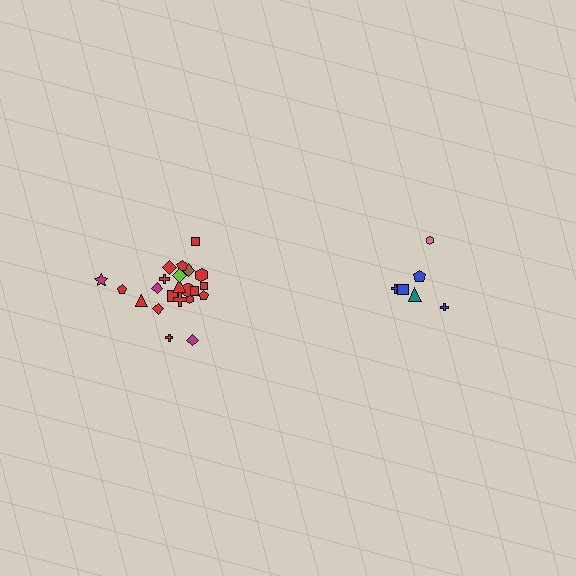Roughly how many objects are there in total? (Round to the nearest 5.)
Roughly 30 objects in total.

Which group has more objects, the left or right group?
The left group.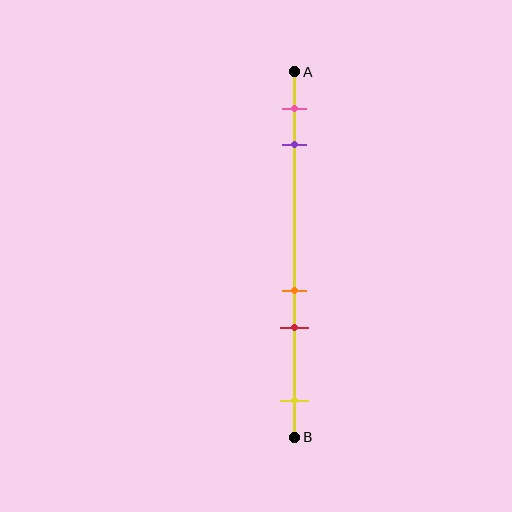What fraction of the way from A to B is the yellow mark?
The yellow mark is approximately 90% (0.9) of the way from A to B.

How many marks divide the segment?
There are 5 marks dividing the segment.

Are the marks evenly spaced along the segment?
No, the marks are not evenly spaced.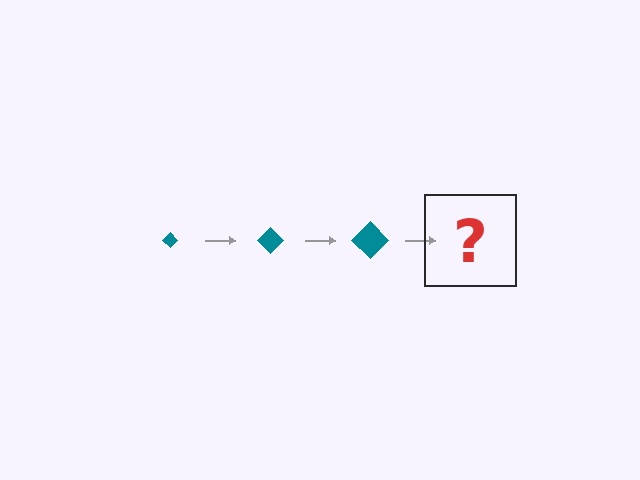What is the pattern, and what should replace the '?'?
The pattern is that the diamond gets progressively larger each step. The '?' should be a teal diamond, larger than the previous one.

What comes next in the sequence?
The next element should be a teal diamond, larger than the previous one.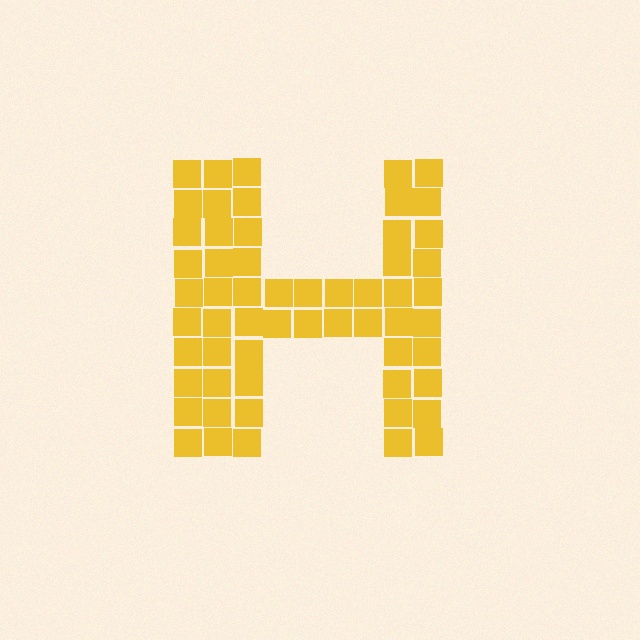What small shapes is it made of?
It is made of small squares.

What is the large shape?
The large shape is the letter H.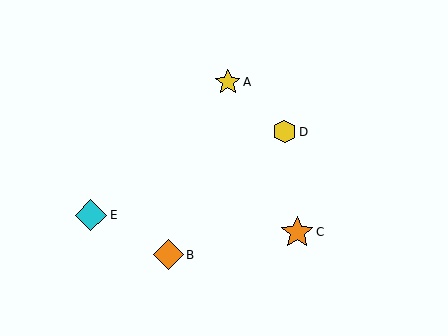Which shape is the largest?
The orange star (labeled C) is the largest.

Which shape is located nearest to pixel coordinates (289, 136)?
The yellow hexagon (labeled D) at (284, 132) is nearest to that location.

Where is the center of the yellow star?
The center of the yellow star is at (228, 82).